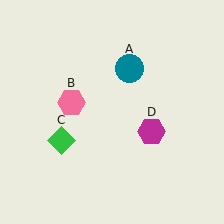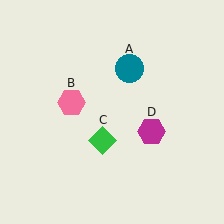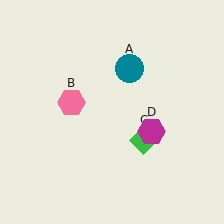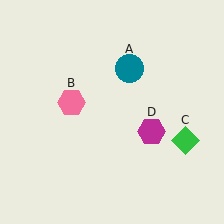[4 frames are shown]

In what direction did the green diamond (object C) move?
The green diamond (object C) moved right.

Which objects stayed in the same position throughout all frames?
Teal circle (object A) and pink hexagon (object B) and magenta hexagon (object D) remained stationary.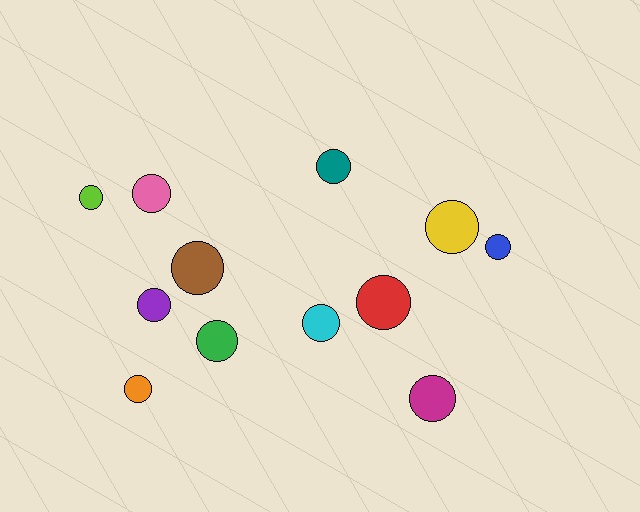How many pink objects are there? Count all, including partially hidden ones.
There is 1 pink object.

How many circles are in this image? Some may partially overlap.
There are 12 circles.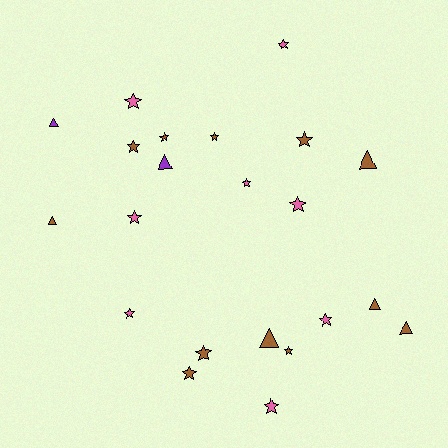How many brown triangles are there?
There are 5 brown triangles.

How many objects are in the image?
There are 22 objects.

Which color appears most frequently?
Brown, with 12 objects.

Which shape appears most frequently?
Star, with 15 objects.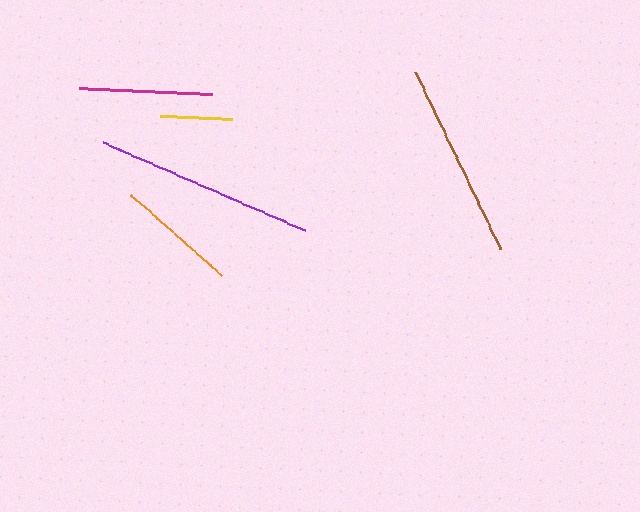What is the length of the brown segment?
The brown segment is approximately 197 pixels long.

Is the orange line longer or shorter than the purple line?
The purple line is longer than the orange line.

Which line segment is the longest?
The purple line is the longest at approximately 221 pixels.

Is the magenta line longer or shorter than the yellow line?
The magenta line is longer than the yellow line.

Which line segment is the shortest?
The yellow line is the shortest at approximately 72 pixels.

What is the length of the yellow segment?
The yellow segment is approximately 72 pixels long.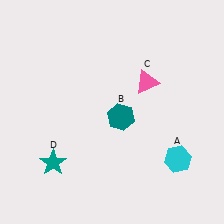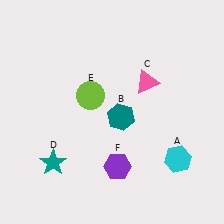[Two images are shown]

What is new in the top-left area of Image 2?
A lime circle (E) was added in the top-left area of Image 2.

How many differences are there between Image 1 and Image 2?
There are 2 differences between the two images.